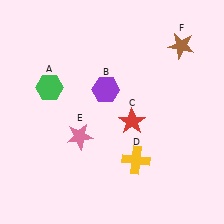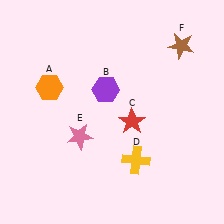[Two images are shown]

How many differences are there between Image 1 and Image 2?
There is 1 difference between the two images.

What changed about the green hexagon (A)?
In Image 1, A is green. In Image 2, it changed to orange.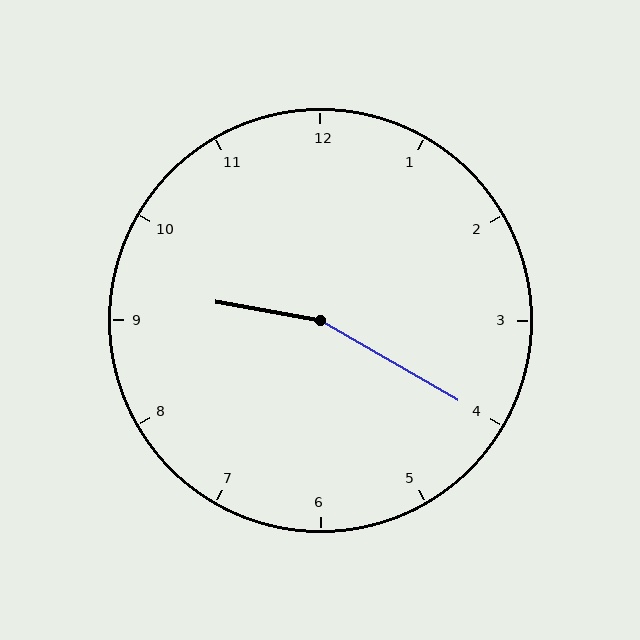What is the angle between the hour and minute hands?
Approximately 160 degrees.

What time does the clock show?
9:20.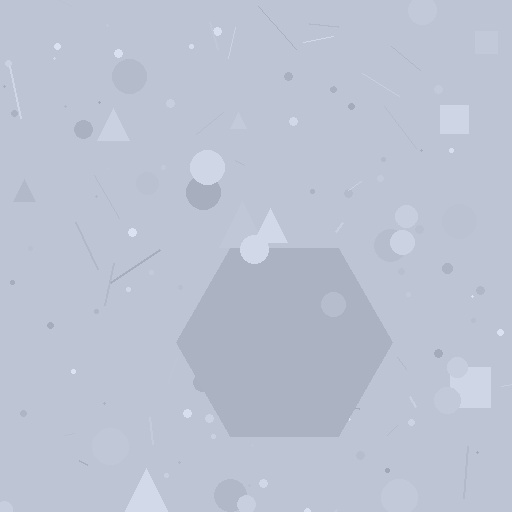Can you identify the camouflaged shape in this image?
The camouflaged shape is a hexagon.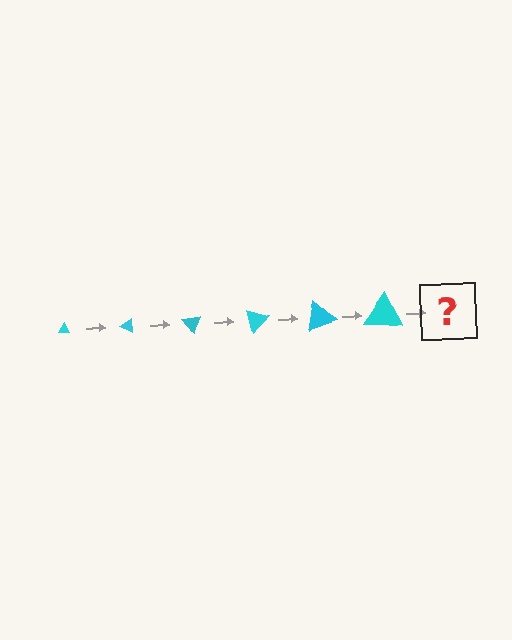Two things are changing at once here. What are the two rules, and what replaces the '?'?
The two rules are that the triangle grows larger each step and it rotates 25 degrees each step. The '?' should be a triangle, larger than the previous one and rotated 150 degrees from the start.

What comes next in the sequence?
The next element should be a triangle, larger than the previous one and rotated 150 degrees from the start.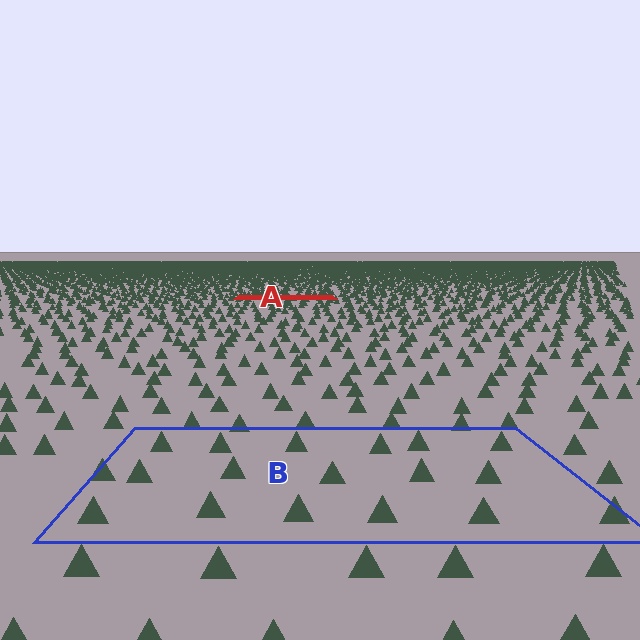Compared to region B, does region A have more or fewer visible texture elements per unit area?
Region A has more texture elements per unit area — they are packed more densely because it is farther away.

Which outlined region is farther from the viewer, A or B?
Region A is farther from the viewer — the texture elements inside it appear smaller and more densely packed.